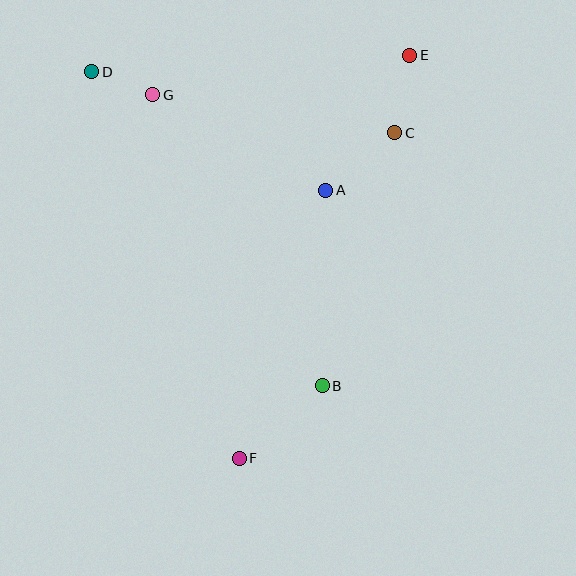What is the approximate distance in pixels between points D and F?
The distance between D and F is approximately 414 pixels.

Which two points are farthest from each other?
Points E and F are farthest from each other.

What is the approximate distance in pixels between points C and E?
The distance between C and E is approximately 79 pixels.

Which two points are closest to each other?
Points D and G are closest to each other.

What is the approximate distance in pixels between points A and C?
The distance between A and C is approximately 90 pixels.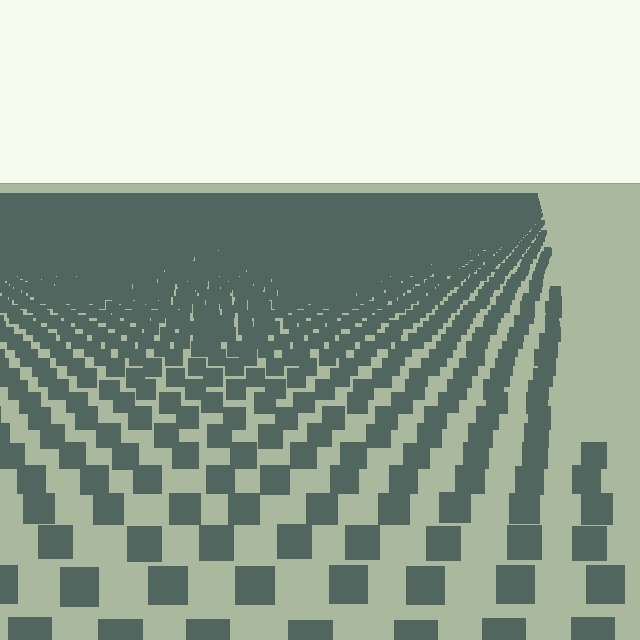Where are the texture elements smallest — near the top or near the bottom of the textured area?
Near the top.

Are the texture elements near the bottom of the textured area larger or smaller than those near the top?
Larger. Near the bottom, elements are closer to the viewer and appear at a bigger on-screen size.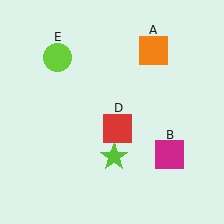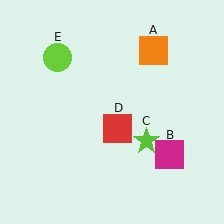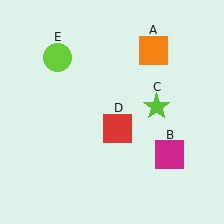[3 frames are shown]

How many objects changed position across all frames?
1 object changed position: lime star (object C).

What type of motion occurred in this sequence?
The lime star (object C) rotated counterclockwise around the center of the scene.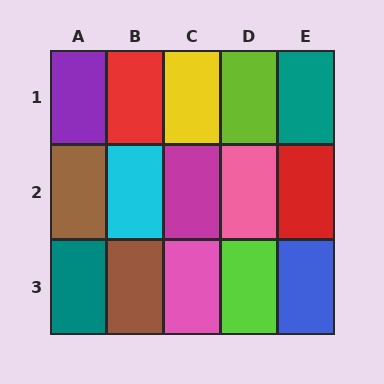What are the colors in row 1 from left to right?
Purple, red, yellow, lime, teal.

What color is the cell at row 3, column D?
Lime.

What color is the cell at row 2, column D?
Pink.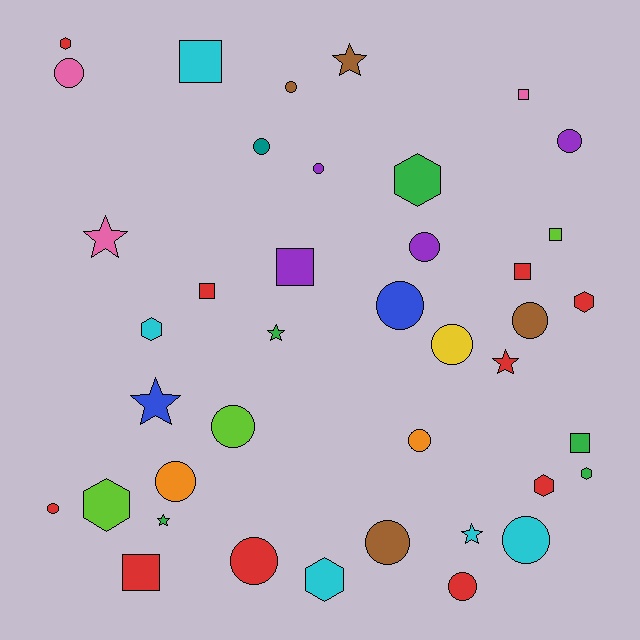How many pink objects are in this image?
There are 3 pink objects.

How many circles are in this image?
There are 17 circles.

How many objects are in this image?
There are 40 objects.